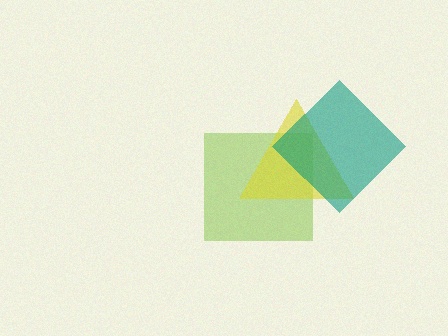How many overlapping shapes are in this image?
There are 3 overlapping shapes in the image.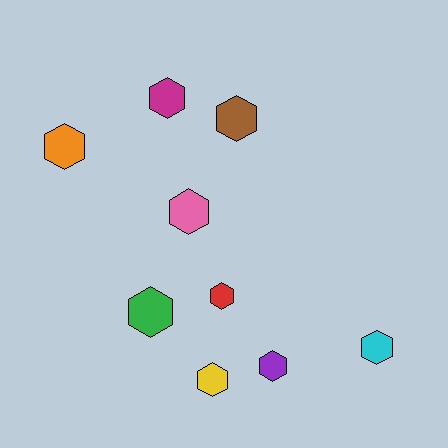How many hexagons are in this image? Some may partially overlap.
There are 9 hexagons.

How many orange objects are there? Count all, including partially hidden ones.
There is 1 orange object.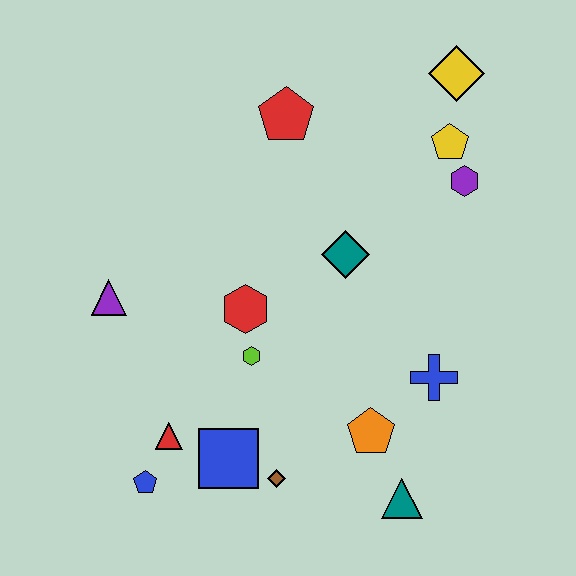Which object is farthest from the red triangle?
The yellow diamond is farthest from the red triangle.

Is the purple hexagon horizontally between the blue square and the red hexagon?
No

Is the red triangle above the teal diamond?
No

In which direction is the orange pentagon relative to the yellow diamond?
The orange pentagon is below the yellow diamond.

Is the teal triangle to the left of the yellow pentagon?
Yes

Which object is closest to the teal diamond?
The red hexagon is closest to the teal diamond.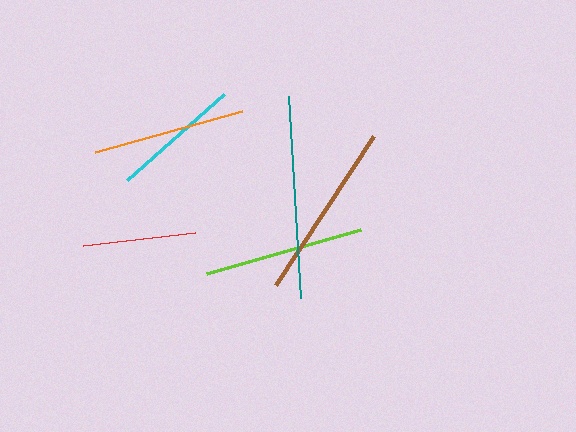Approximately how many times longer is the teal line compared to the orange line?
The teal line is approximately 1.3 times the length of the orange line.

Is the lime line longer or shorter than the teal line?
The teal line is longer than the lime line.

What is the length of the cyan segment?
The cyan segment is approximately 130 pixels long.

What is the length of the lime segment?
The lime segment is approximately 160 pixels long.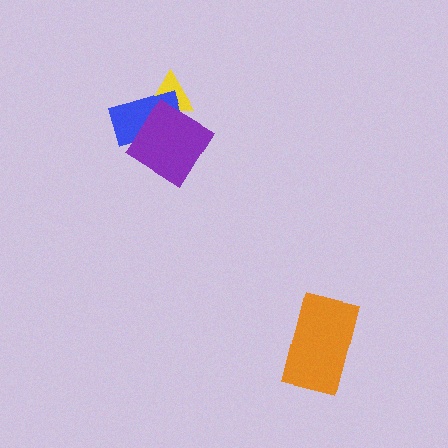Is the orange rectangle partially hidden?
No, no other shape covers it.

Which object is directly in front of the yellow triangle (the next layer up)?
The blue rectangle is directly in front of the yellow triangle.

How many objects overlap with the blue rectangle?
2 objects overlap with the blue rectangle.